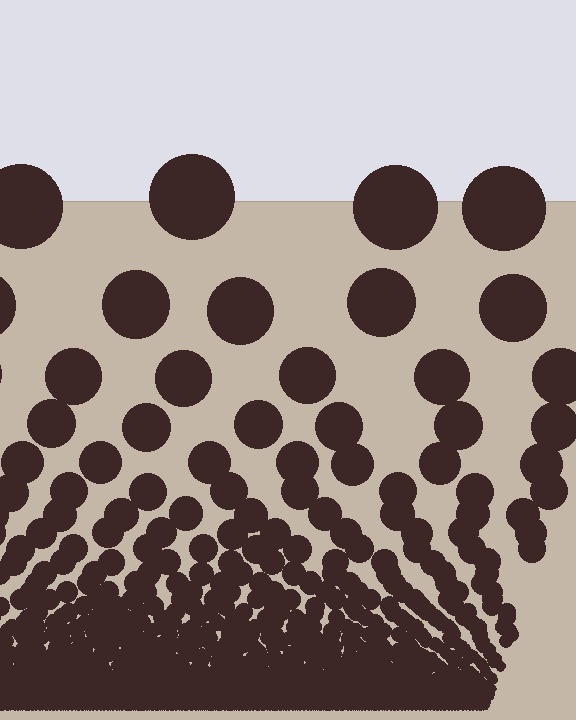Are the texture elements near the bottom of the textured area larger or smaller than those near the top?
Smaller. The gradient is inverted — elements near the bottom are smaller and denser.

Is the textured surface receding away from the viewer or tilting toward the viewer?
The surface appears to tilt toward the viewer. Texture elements get larger and sparser toward the top.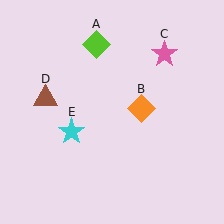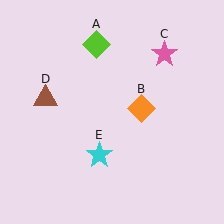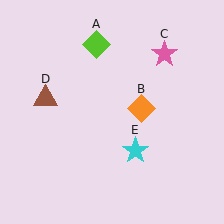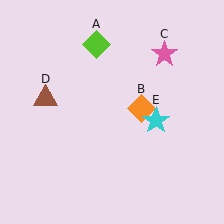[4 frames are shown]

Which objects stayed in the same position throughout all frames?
Lime diamond (object A) and orange diamond (object B) and pink star (object C) and brown triangle (object D) remained stationary.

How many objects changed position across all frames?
1 object changed position: cyan star (object E).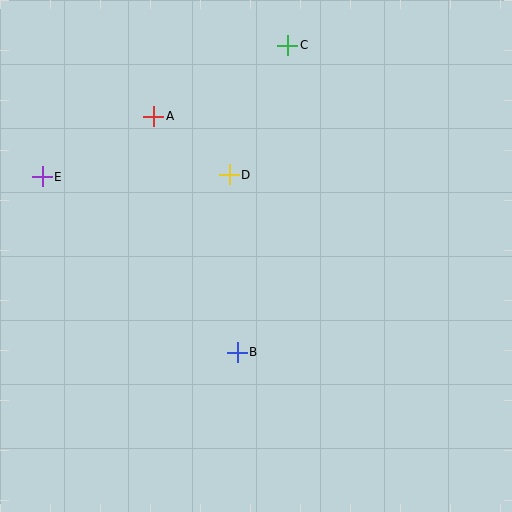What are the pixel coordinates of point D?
Point D is at (229, 175).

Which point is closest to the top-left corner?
Point E is closest to the top-left corner.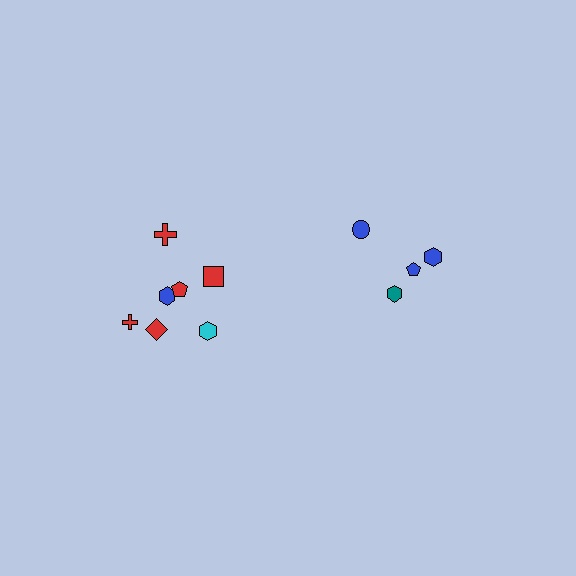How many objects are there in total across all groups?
There are 11 objects.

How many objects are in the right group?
There are 4 objects.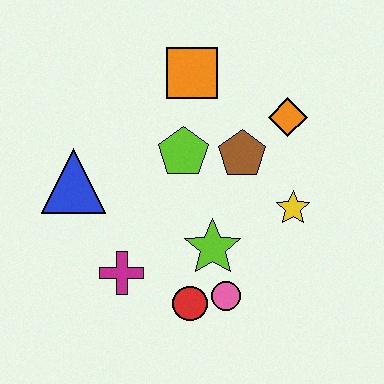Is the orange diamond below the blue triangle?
No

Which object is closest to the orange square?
The lime pentagon is closest to the orange square.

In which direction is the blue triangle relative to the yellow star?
The blue triangle is to the left of the yellow star.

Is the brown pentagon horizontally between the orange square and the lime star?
No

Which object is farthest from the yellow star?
The blue triangle is farthest from the yellow star.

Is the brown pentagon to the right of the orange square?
Yes